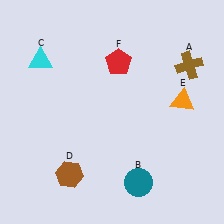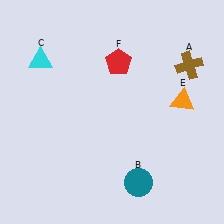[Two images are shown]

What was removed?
The brown hexagon (D) was removed in Image 2.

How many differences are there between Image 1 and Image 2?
There is 1 difference between the two images.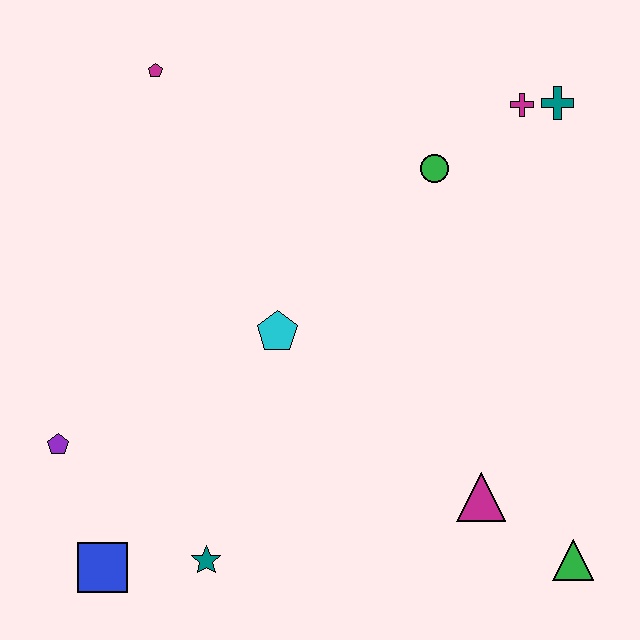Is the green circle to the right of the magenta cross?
No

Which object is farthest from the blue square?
The teal cross is farthest from the blue square.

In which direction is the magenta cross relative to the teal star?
The magenta cross is above the teal star.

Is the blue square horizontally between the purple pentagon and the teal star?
Yes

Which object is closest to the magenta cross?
The teal cross is closest to the magenta cross.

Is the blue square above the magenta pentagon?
No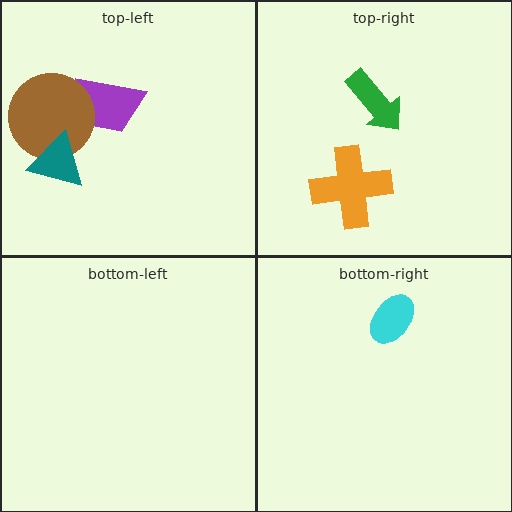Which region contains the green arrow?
The top-right region.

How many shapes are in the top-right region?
2.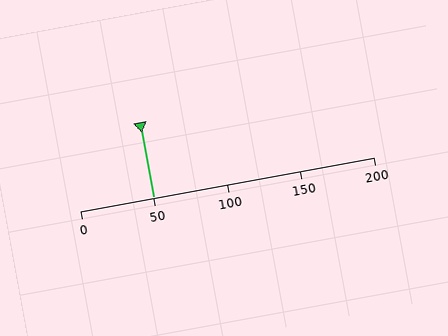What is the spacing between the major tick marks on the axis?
The major ticks are spaced 50 apart.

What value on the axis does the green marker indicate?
The marker indicates approximately 50.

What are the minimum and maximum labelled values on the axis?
The axis runs from 0 to 200.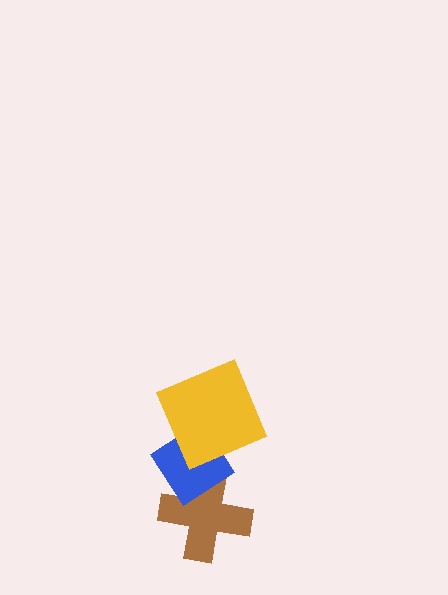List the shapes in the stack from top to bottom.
From top to bottom: the yellow square, the blue diamond, the brown cross.